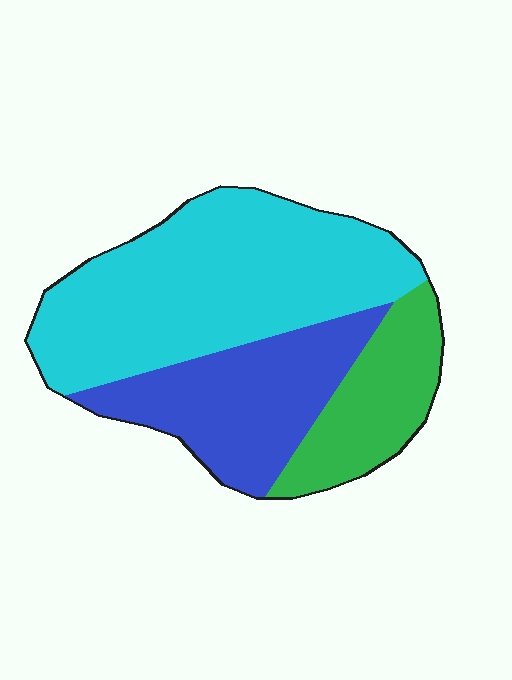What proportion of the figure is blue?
Blue covers 28% of the figure.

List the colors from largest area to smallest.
From largest to smallest: cyan, blue, green.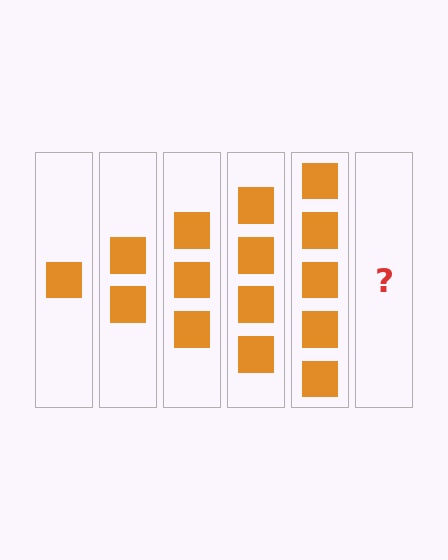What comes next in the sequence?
The next element should be 6 squares.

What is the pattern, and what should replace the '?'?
The pattern is that each step adds one more square. The '?' should be 6 squares.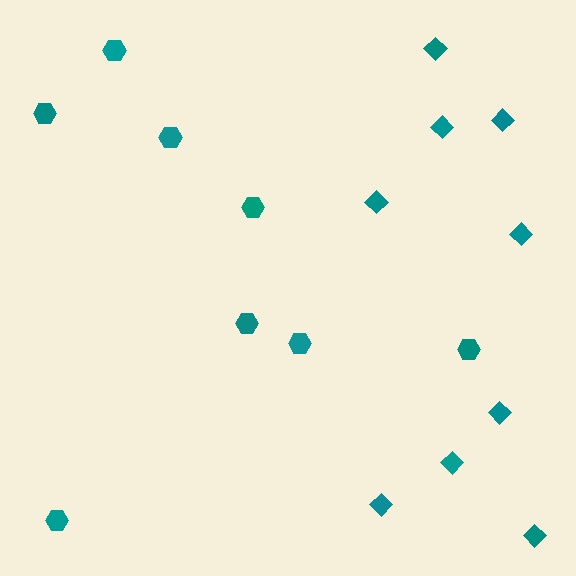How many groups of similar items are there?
There are 2 groups: one group of diamonds (9) and one group of hexagons (8).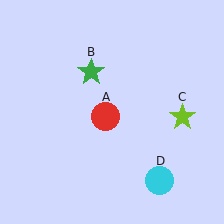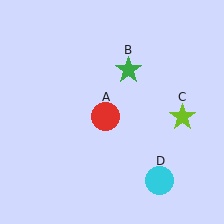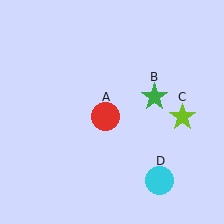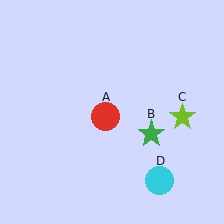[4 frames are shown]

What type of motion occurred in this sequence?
The green star (object B) rotated clockwise around the center of the scene.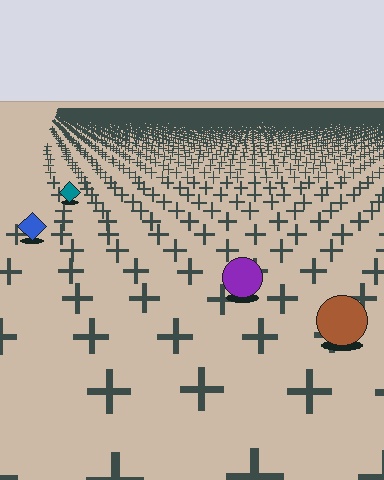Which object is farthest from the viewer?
The teal diamond is farthest from the viewer. It appears smaller and the ground texture around it is denser.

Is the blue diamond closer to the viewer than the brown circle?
No. The brown circle is closer — you can tell from the texture gradient: the ground texture is coarser near it.